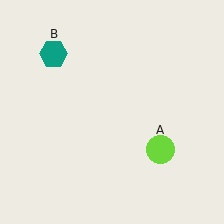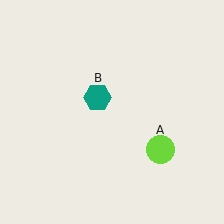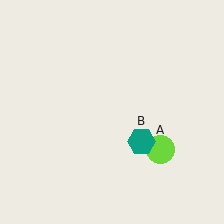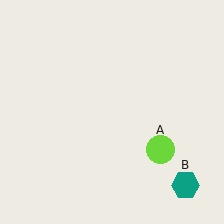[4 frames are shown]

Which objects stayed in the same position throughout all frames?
Lime circle (object A) remained stationary.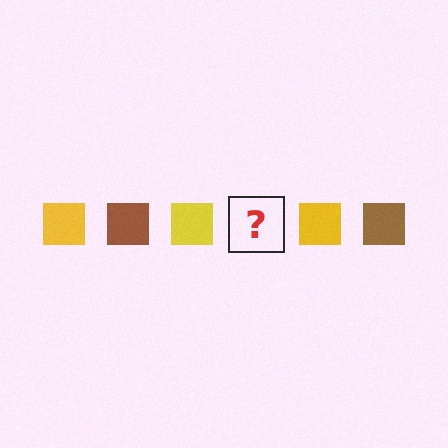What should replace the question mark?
The question mark should be replaced with a brown square.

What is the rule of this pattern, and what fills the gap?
The rule is that the pattern cycles through yellow, brown squares. The gap should be filled with a brown square.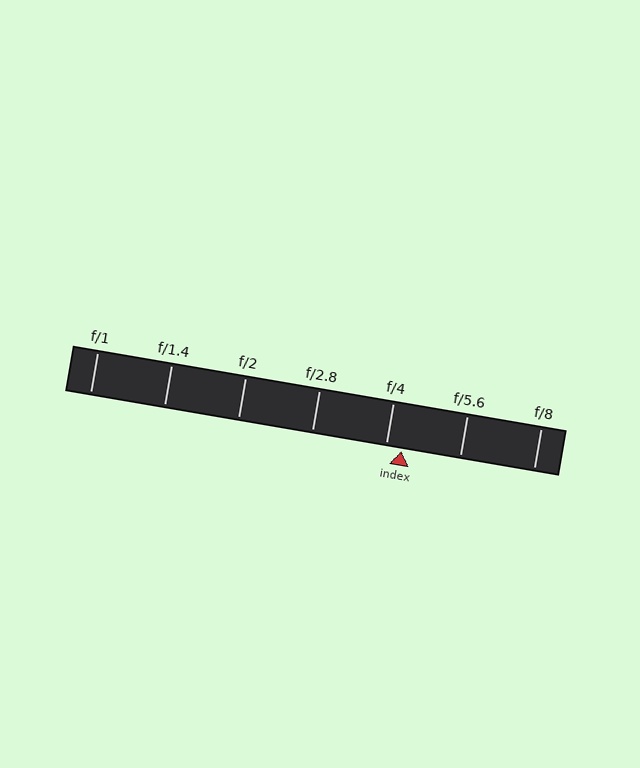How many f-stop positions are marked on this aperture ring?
There are 7 f-stop positions marked.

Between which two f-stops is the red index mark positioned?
The index mark is between f/4 and f/5.6.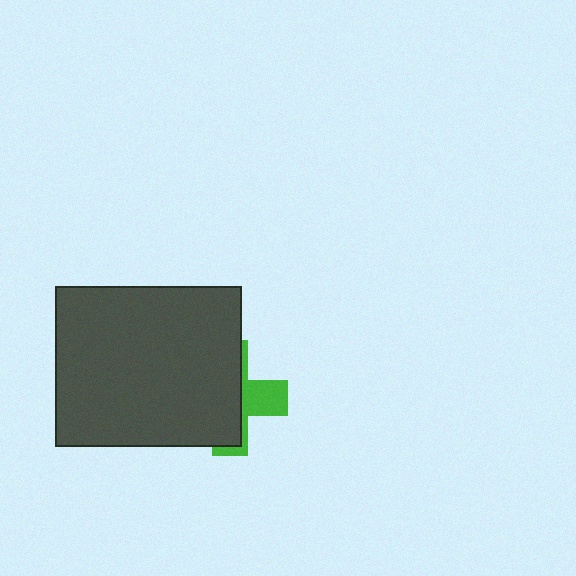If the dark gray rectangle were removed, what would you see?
You would see the complete green cross.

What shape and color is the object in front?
The object in front is a dark gray rectangle.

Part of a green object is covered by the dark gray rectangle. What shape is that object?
It is a cross.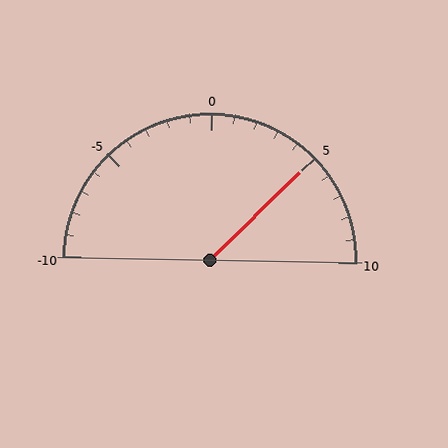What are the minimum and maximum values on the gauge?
The gauge ranges from -10 to 10.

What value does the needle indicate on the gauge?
The needle indicates approximately 5.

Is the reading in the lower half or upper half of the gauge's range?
The reading is in the upper half of the range (-10 to 10).